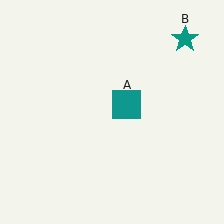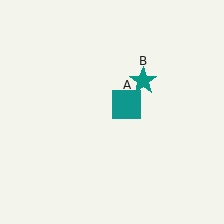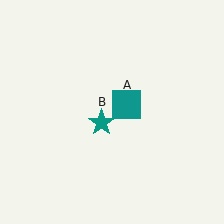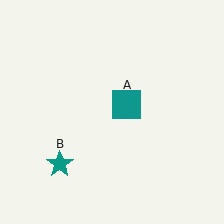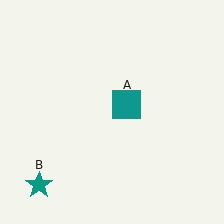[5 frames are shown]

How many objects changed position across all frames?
1 object changed position: teal star (object B).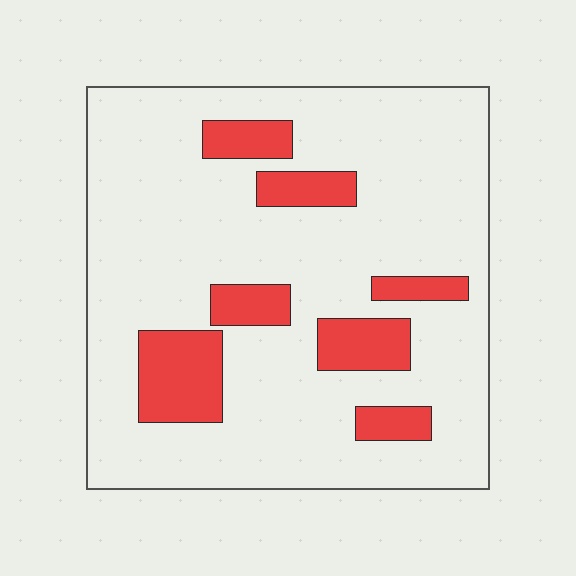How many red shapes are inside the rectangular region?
7.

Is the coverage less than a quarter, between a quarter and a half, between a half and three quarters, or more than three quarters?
Less than a quarter.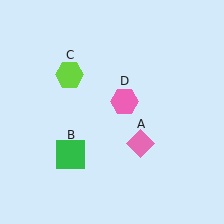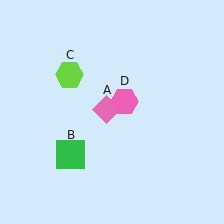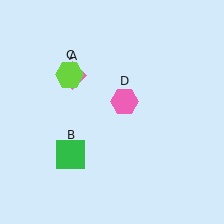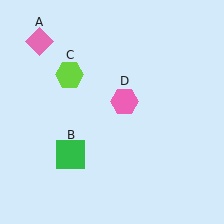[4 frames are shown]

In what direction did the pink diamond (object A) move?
The pink diamond (object A) moved up and to the left.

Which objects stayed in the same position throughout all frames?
Green square (object B) and lime hexagon (object C) and pink hexagon (object D) remained stationary.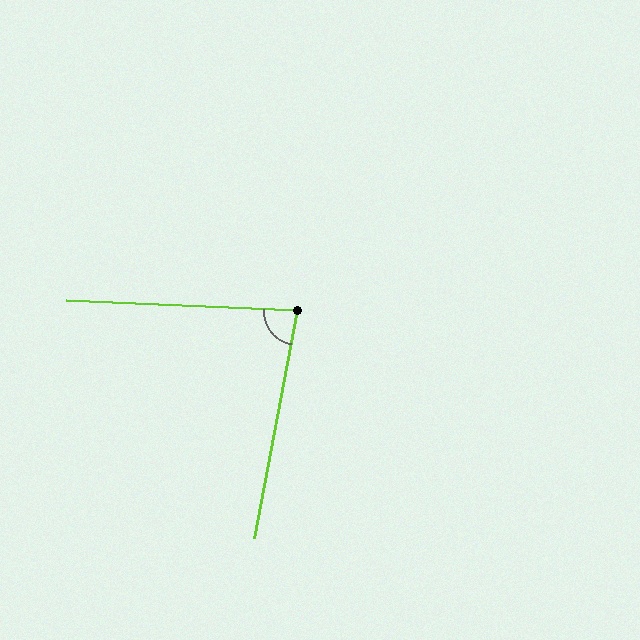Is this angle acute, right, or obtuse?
It is acute.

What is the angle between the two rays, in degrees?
Approximately 82 degrees.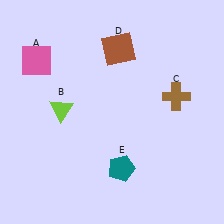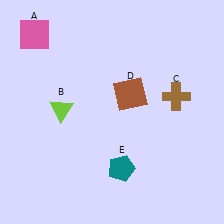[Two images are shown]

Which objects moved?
The objects that moved are: the pink square (A), the brown square (D).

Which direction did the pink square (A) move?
The pink square (A) moved up.